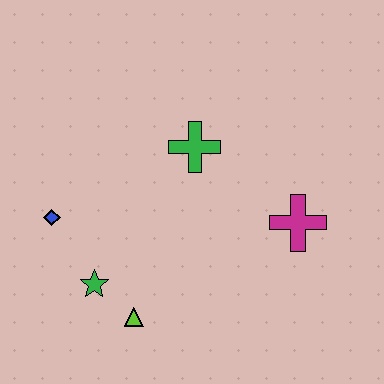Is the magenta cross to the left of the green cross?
No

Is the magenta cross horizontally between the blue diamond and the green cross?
No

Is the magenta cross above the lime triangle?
Yes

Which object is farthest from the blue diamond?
The magenta cross is farthest from the blue diamond.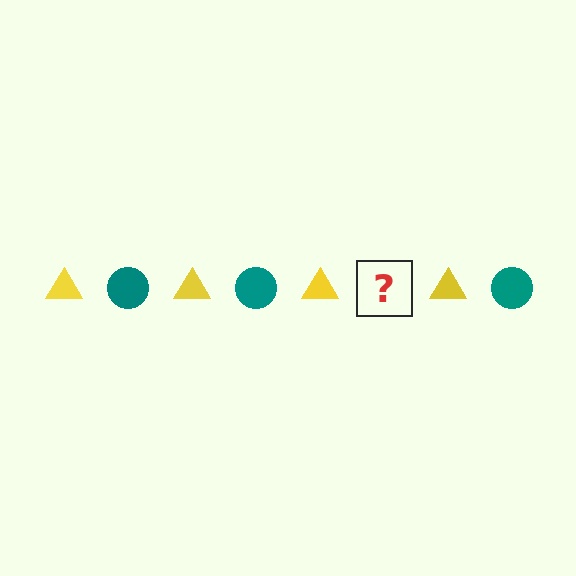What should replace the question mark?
The question mark should be replaced with a teal circle.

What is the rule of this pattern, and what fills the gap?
The rule is that the pattern alternates between yellow triangle and teal circle. The gap should be filled with a teal circle.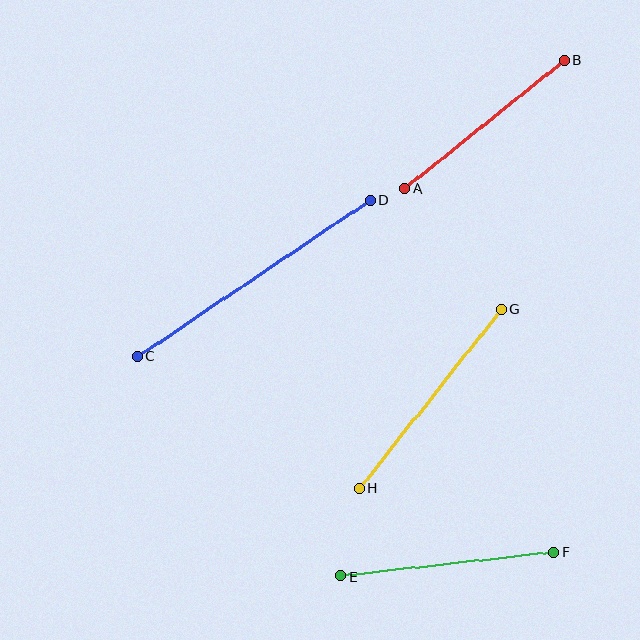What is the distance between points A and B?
The distance is approximately 205 pixels.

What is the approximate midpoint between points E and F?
The midpoint is at approximately (447, 564) pixels.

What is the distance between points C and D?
The distance is approximately 280 pixels.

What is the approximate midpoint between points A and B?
The midpoint is at approximately (485, 124) pixels.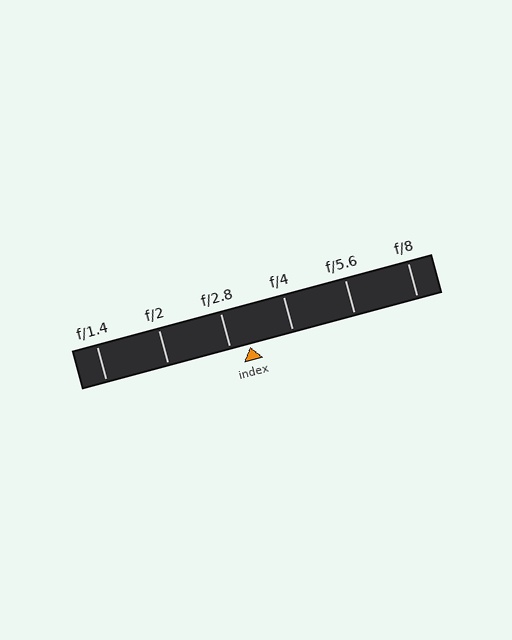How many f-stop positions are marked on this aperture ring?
There are 6 f-stop positions marked.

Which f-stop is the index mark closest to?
The index mark is closest to f/2.8.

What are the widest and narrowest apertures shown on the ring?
The widest aperture shown is f/1.4 and the narrowest is f/8.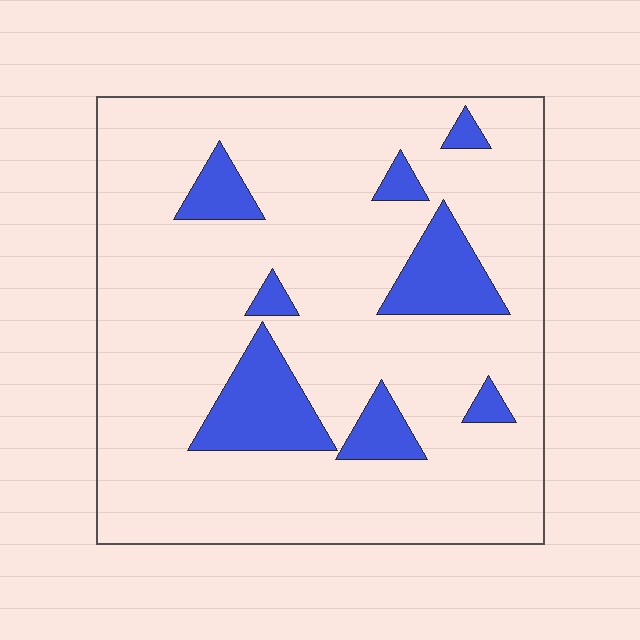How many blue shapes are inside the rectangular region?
8.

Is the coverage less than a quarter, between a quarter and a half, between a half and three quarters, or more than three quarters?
Less than a quarter.